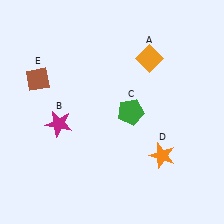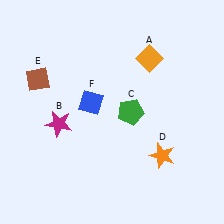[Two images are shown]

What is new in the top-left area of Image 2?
A blue diamond (F) was added in the top-left area of Image 2.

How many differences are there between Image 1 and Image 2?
There is 1 difference between the two images.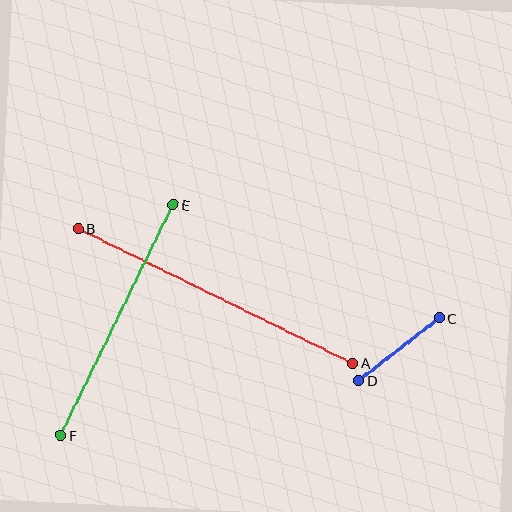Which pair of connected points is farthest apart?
Points A and B are farthest apart.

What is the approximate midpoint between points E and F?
The midpoint is at approximately (117, 320) pixels.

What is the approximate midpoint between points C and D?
The midpoint is at approximately (399, 349) pixels.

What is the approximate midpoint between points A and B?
The midpoint is at approximately (216, 296) pixels.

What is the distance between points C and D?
The distance is approximately 102 pixels.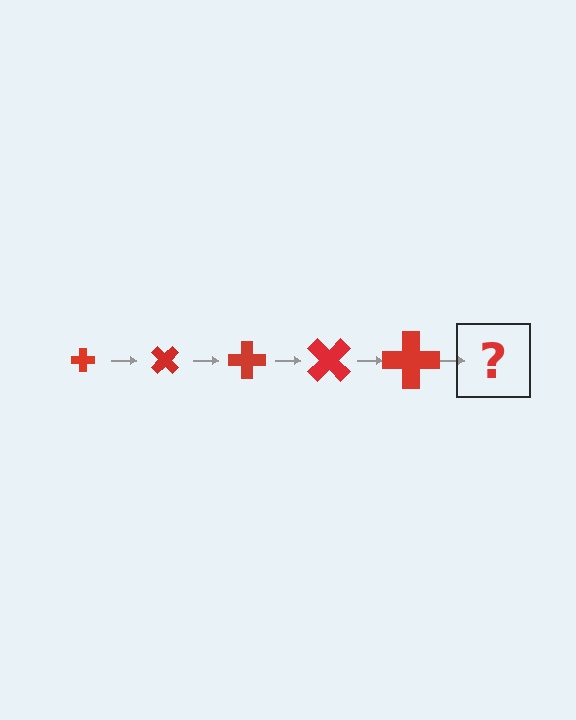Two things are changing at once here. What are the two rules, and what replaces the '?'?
The two rules are that the cross grows larger each step and it rotates 45 degrees each step. The '?' should be a cross, larger than the previous one and rotated 225 degrees from the start.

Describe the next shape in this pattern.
It should be a cross, larger than the previous one and rotated 225 degrees from the start.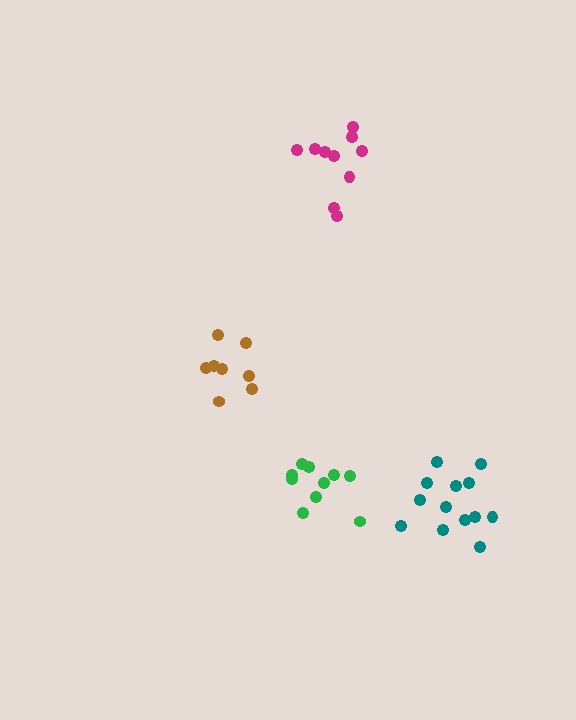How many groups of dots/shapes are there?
There are 4 groups.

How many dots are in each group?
Group 1: 9 dots, Group 2: 10 dots, Group 3: 10 dots, Group 4: 13 dots (42 total).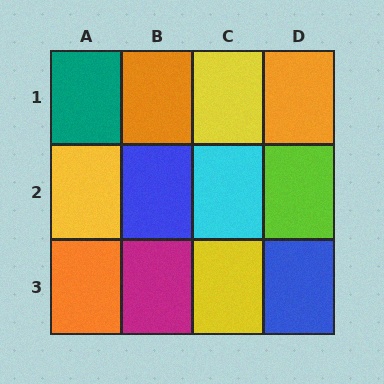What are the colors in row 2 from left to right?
Yellow, blue, cyan, lime.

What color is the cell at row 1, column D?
Orange.